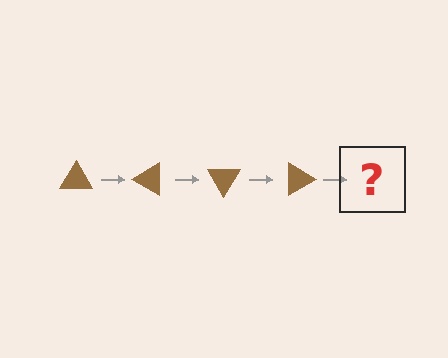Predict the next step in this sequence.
The next step is a brown triangle rotated 120 degrees.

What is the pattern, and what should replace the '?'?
The pattern is that the triangle rotates 30 degrees each step. The '?' should be a brown triangle rotated 120 degrees.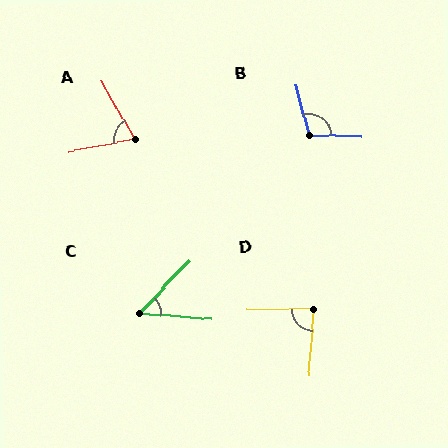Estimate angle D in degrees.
Approximately 85 degrees.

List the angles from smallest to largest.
C (51°), A (71°), D (85°), B (107°).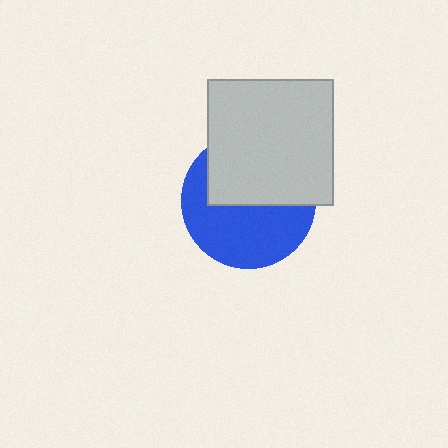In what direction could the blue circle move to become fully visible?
The blue circle could move down. That would shift it out from behind the light gray square entirely.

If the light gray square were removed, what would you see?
You would see the complete blue circle.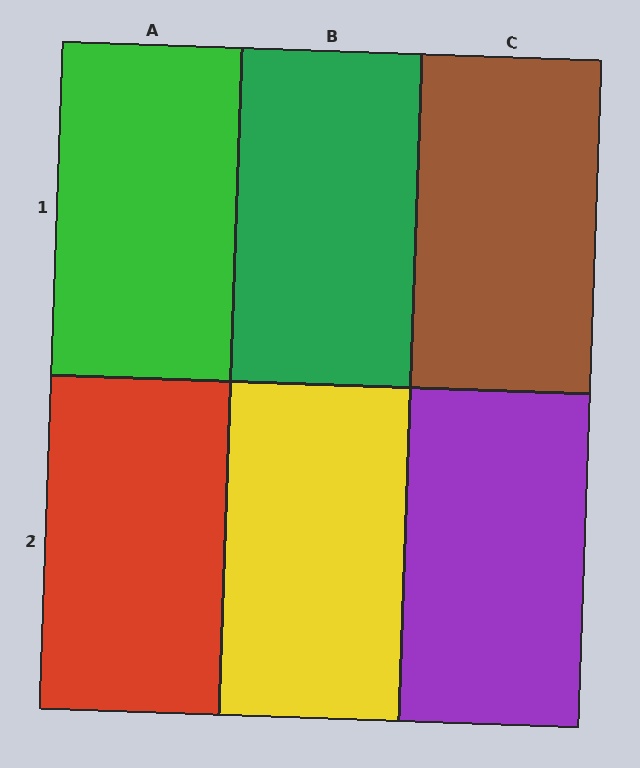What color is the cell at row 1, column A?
Green.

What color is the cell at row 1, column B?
Green.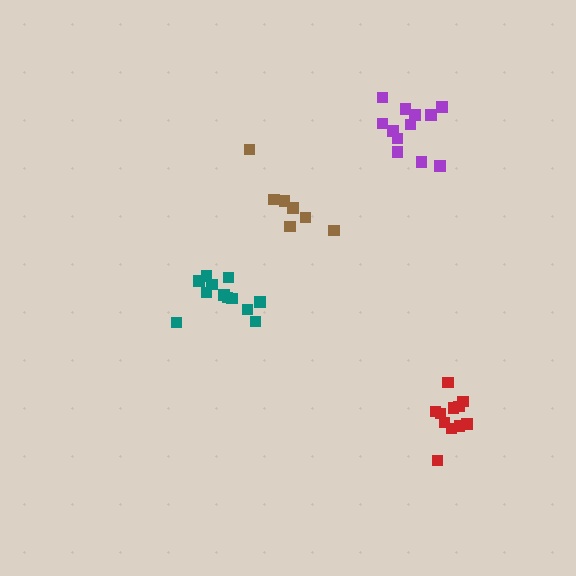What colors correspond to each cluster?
The clusters are colored: teal, red, purple, brown.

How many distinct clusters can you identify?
There are 4 distinct clusters.